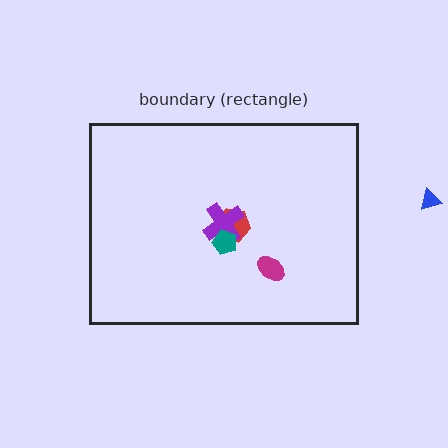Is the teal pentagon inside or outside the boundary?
Inside.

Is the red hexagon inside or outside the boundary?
Inside.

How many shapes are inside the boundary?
4 inside, 1 outside.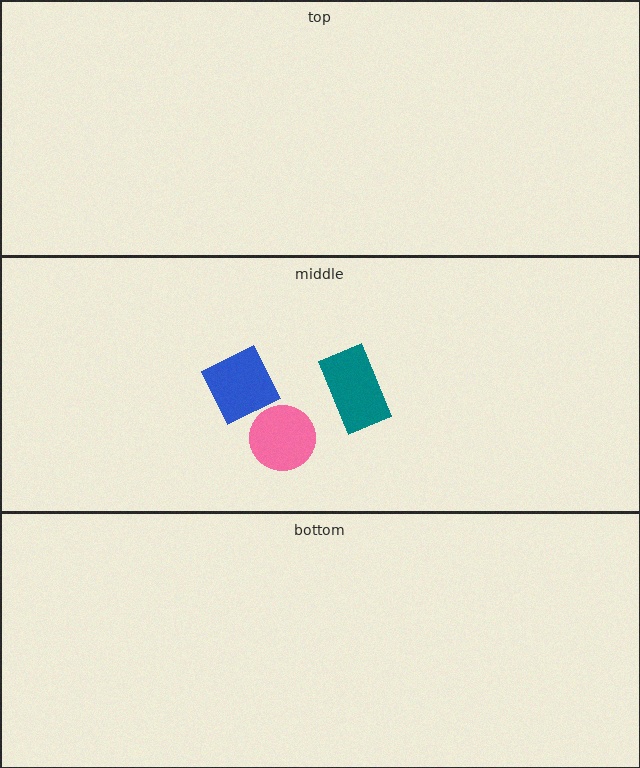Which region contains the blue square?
The middle region.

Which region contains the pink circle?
The middle region.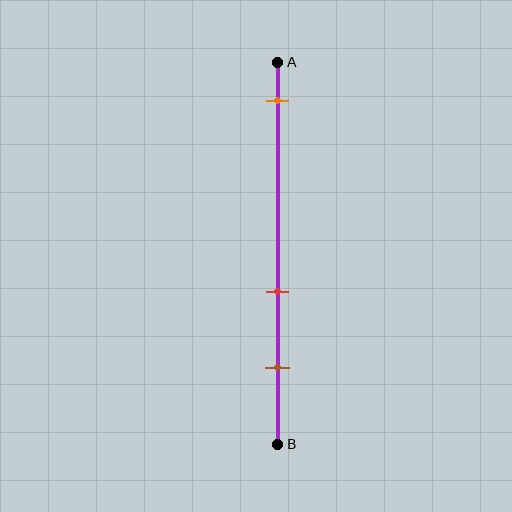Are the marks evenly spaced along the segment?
No, the marks are not evenly spaced.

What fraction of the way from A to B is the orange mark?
The orange mark is approximately 10% (0.1) of the way from A to B.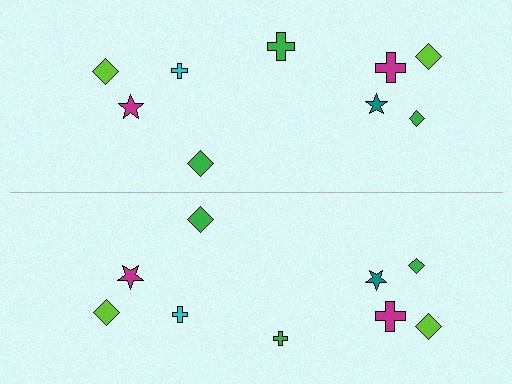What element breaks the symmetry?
The green cross on the bottom side has a different size than its mirror counterpart.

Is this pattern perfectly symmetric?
No, the pattern is not perfectly symmetric. The green cross on the bottom side has a different size than its mirror counterpart.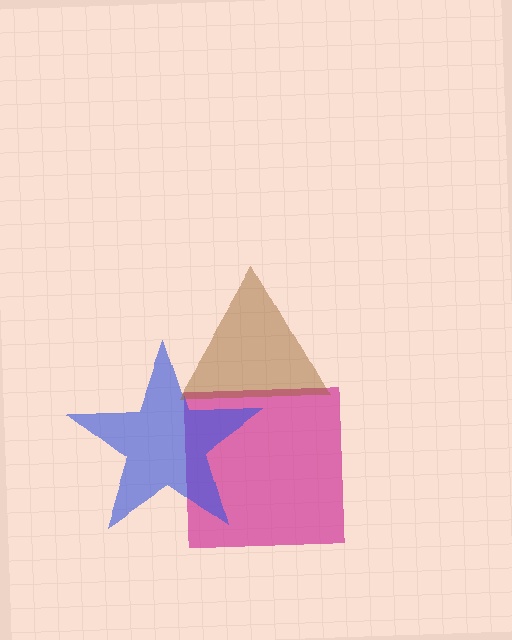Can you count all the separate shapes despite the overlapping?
Yes, there are 3 separate shapes.